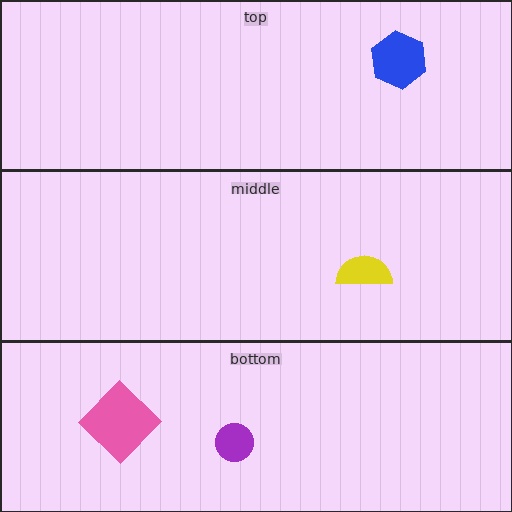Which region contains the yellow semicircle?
The middle region.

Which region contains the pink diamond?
The bottom region.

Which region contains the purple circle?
The bottom region.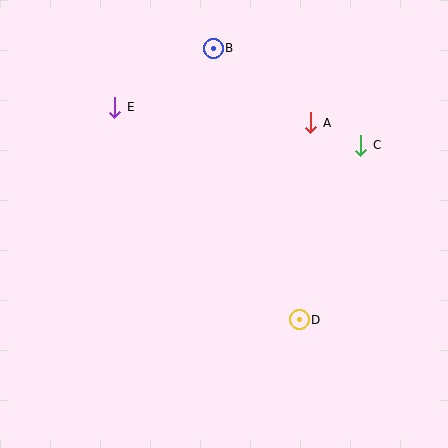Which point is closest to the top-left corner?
Point E is closest to the top-left corner.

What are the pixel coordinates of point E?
Point E is at (115, 107).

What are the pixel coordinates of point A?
Point A is at (311, 123).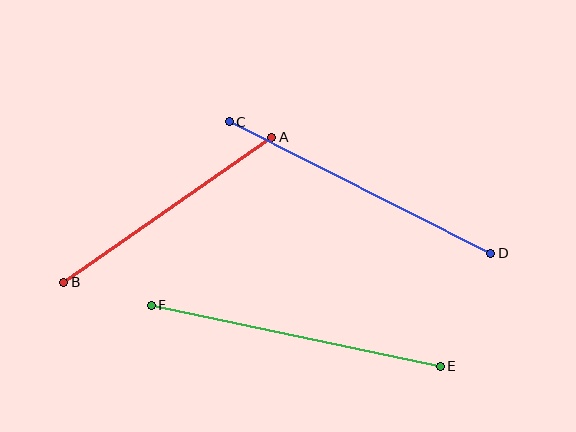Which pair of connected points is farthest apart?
Points E and F are farthest apart.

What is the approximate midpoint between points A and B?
The midpoint is at approximately (168, 210) pixels.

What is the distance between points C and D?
The distance is approximately 292 pixels.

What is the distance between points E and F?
The distance is approximately 295 pixels.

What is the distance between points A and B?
The distance is approximately 254 pixels.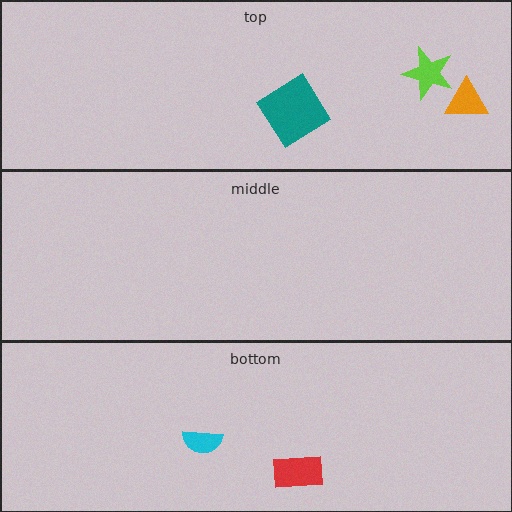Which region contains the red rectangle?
The bottom region.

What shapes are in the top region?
The orange triangle, the teal diamond, the lime star.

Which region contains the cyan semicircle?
The bottom region.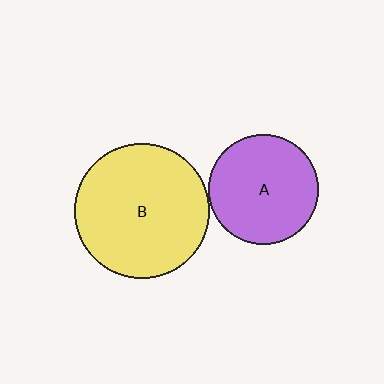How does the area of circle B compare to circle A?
Approximately 1.5 times.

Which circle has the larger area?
Circle B (yellow).